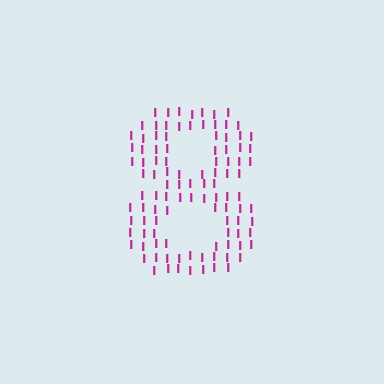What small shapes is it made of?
It is made of small letter I's.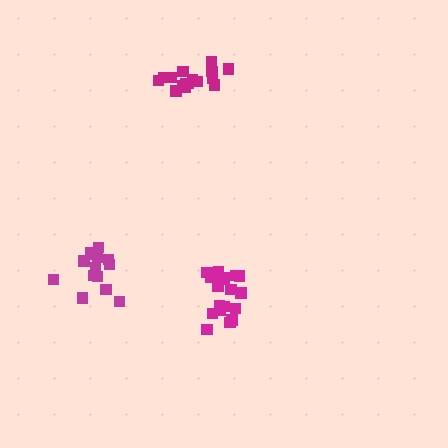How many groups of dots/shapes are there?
There are 3 groups.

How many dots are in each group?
Group 1: 19 dots, Group 2: 14 dots, Group 3: 16 dots (49 total).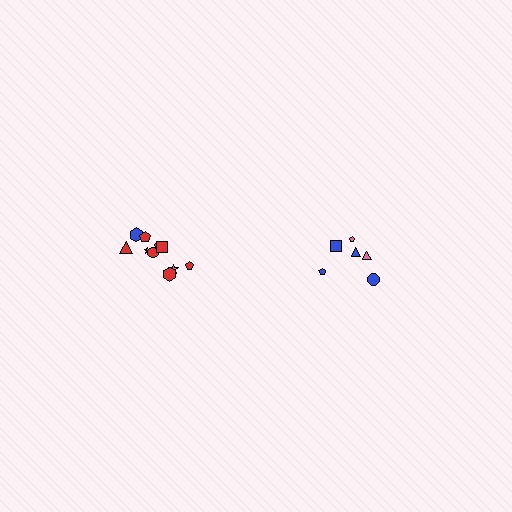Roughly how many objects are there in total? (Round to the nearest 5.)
Roughly 15 objects in total.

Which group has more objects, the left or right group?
The left group.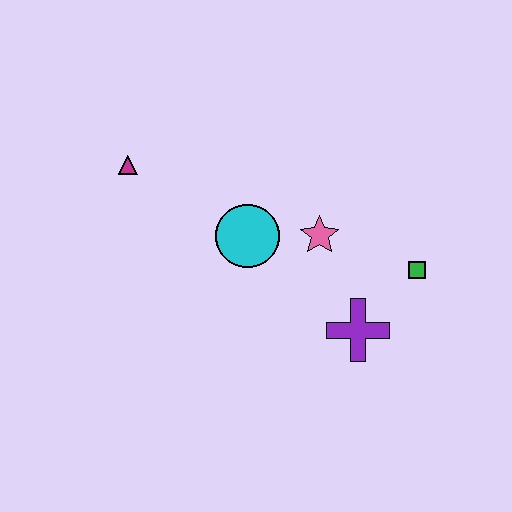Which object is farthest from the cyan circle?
The green square is farthest from the cyan circle.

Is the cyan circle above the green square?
Yes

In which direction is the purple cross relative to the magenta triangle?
The purple cross is to the right of the magenta triangle.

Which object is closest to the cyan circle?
The pink star is closest to the cyan circle.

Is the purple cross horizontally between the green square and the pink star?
Yes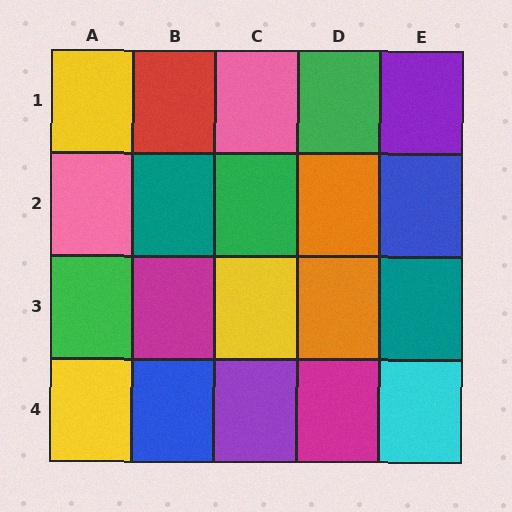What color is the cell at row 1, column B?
Red.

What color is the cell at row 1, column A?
Yellow.